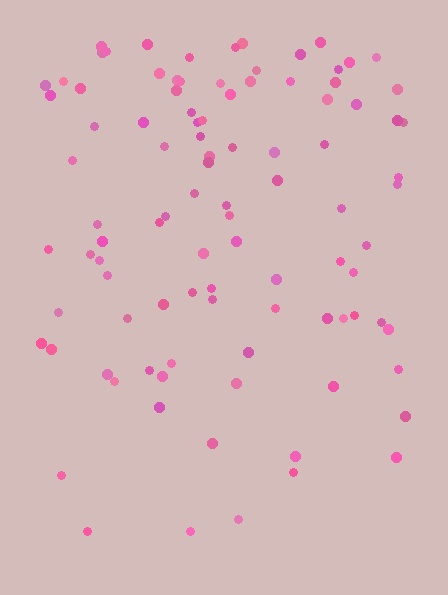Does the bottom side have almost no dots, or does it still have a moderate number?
Still a moderate number, just noticeably fewer than the top.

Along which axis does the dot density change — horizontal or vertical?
Vertical.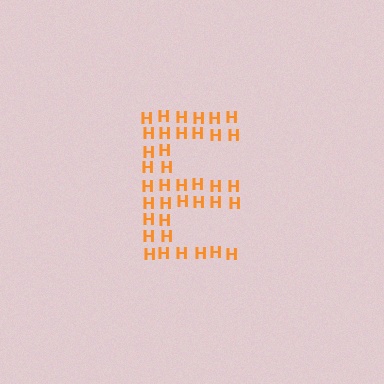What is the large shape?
The large shape is the letter E.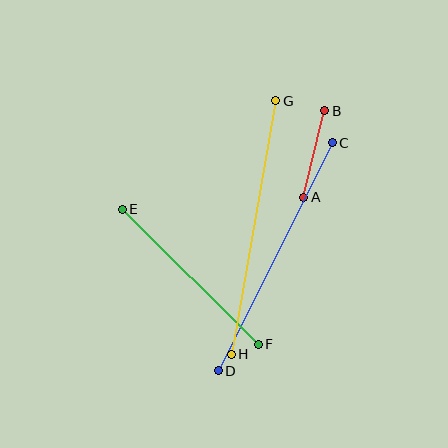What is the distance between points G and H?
The distance is approximately 257 pixels.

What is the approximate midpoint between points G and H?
The midpoint is at approximately (254, 228) pixels.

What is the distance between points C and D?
The distance is approximately 255 pixels.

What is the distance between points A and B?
The distance is approximately 89 pixels.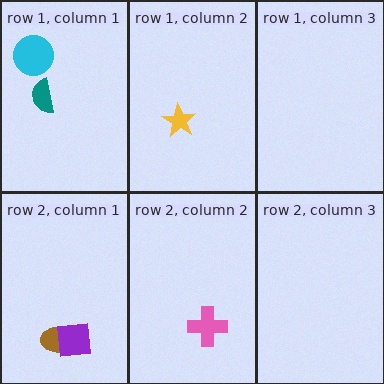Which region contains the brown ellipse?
The row 2, column 1 region.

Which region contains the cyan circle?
The row 1, column 1 region.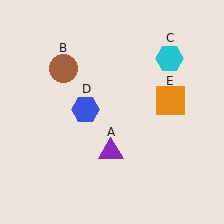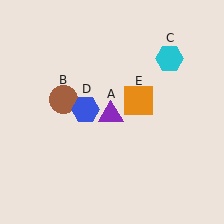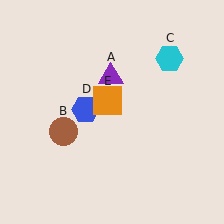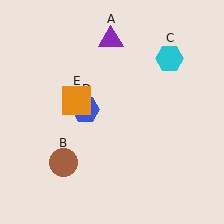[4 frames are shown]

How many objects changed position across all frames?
3 objects changed position: purple triangle (object A), brown circle (object B), orange square (object E).